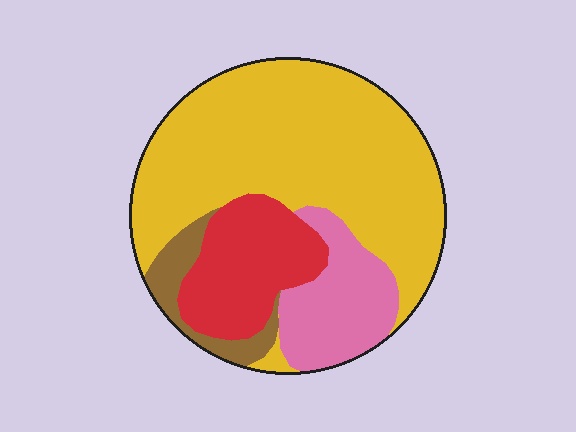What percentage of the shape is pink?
Pink covers 16% of the shape.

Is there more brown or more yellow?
Yellow.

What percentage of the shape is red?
Red takes up less than a quarter of the shape.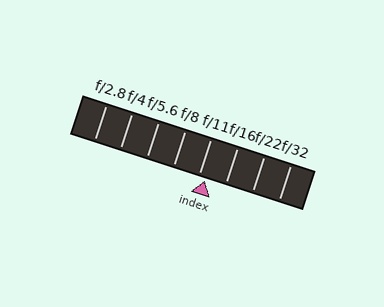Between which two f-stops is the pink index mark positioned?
The index mark is between f/11 and f/16.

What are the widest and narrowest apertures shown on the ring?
The widest aperture shown is f/2.8 and the narrowest is f/32.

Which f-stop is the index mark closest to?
The index mark is closest to f/11.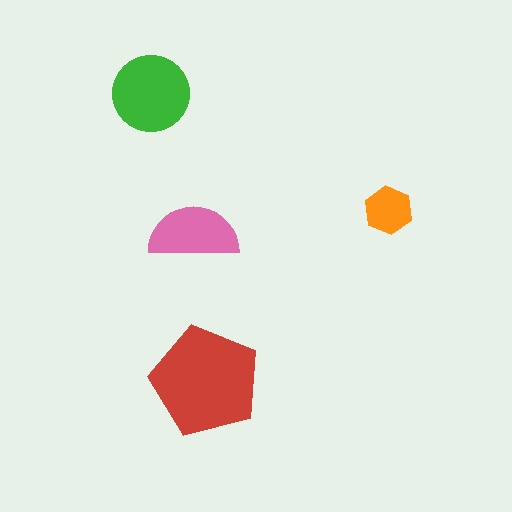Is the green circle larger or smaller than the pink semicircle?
Larger.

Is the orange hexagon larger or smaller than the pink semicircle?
Smaller.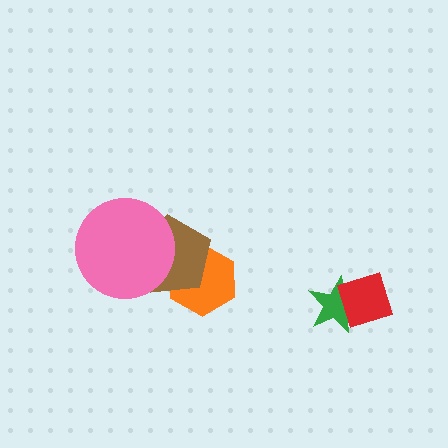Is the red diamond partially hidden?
No, no other shape covers it.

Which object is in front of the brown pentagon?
The pink circle is in front of the brown pentagon.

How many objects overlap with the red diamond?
1 object overlaps with the red diamond.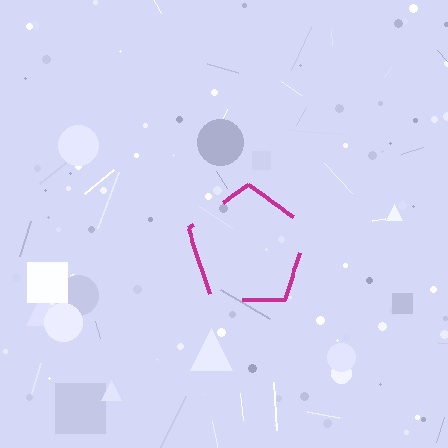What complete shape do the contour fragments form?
The contour fragments form a pentagon.